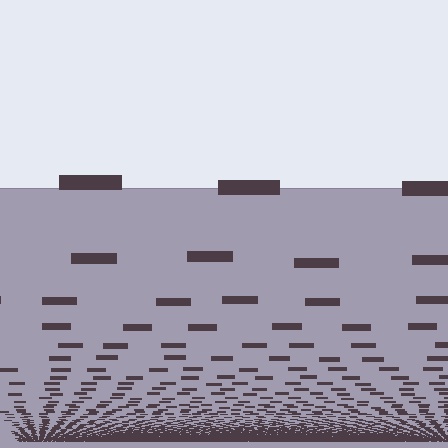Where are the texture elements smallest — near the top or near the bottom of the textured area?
Near the bottom.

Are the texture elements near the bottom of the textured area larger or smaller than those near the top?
Smaller. The gradient is inverted — elements near the bottom are smaller and denser.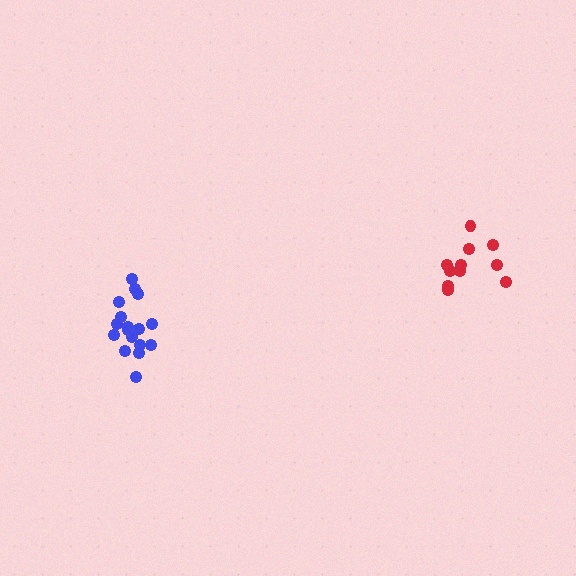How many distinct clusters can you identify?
There are 2 distinct clusters.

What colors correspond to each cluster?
The clusters are colored: red, blue.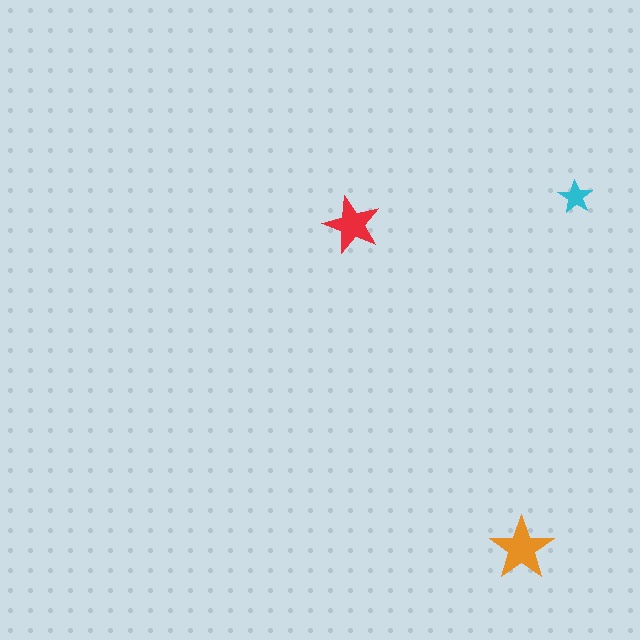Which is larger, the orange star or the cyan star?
The orange one.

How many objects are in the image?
There are 3 objects in the image.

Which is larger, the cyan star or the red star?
The red one.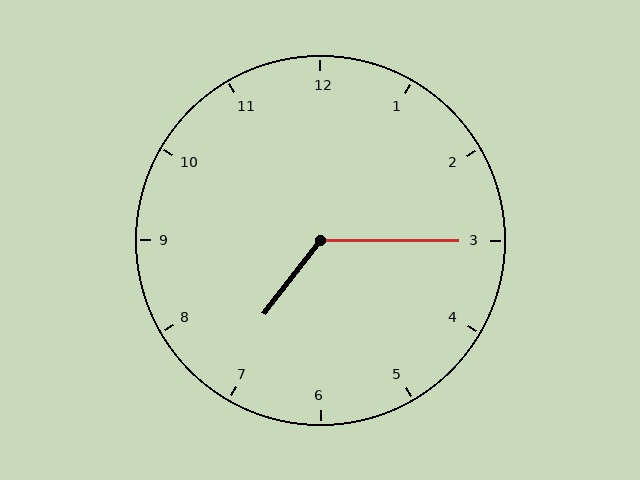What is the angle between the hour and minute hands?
Approximately 128 degrees.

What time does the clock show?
7:15.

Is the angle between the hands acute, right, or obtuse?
It is obtuse.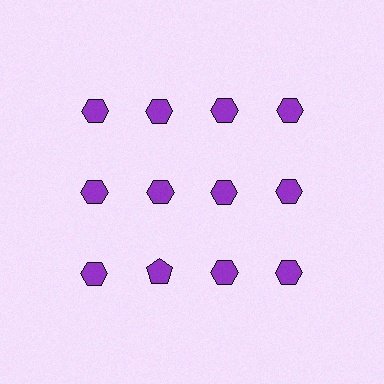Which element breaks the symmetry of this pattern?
The purple pentagon in the third row, second from left column breaks the symmetry. All other shapes are purple hexagons.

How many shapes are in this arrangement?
There are 12 shapes arranged in a grid pattern.